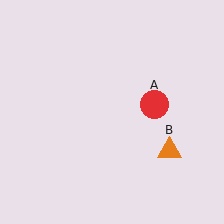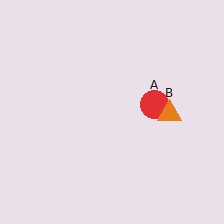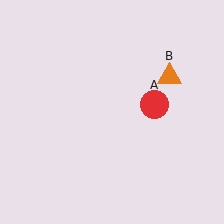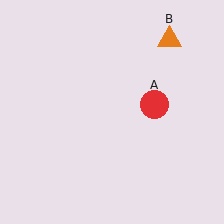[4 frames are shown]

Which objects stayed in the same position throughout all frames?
Red circle (object A) remained stationary.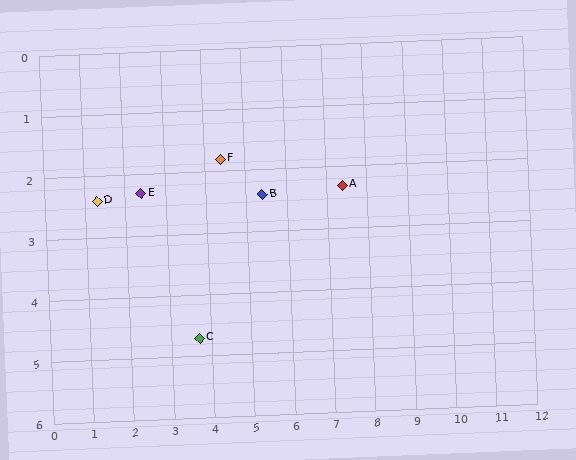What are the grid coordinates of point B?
Point B is at approximately (5.4, 2.4).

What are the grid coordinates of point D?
Point D is at approximately (1.3, 2.4).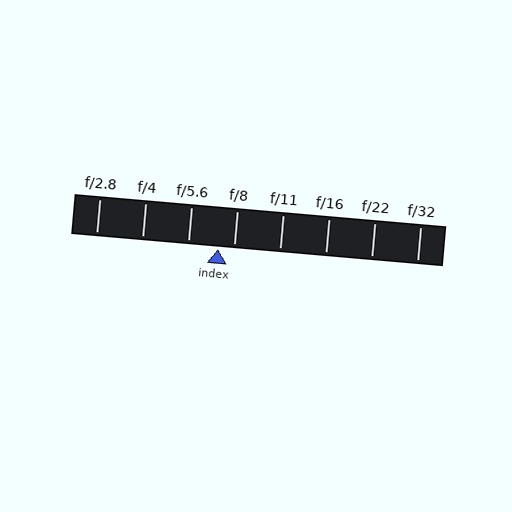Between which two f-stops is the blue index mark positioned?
The index mark is between f/5.6 and f/8.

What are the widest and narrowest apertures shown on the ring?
The widest aperture shown is f/2.8 and the narrowest is f/32.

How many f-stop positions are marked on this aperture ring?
There are 8 f-stop positions marked.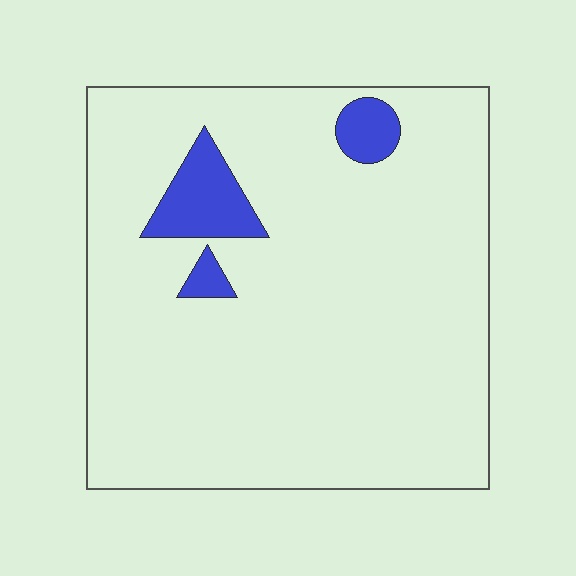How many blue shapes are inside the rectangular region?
3.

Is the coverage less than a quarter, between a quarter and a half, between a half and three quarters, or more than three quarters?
Less than a quarter.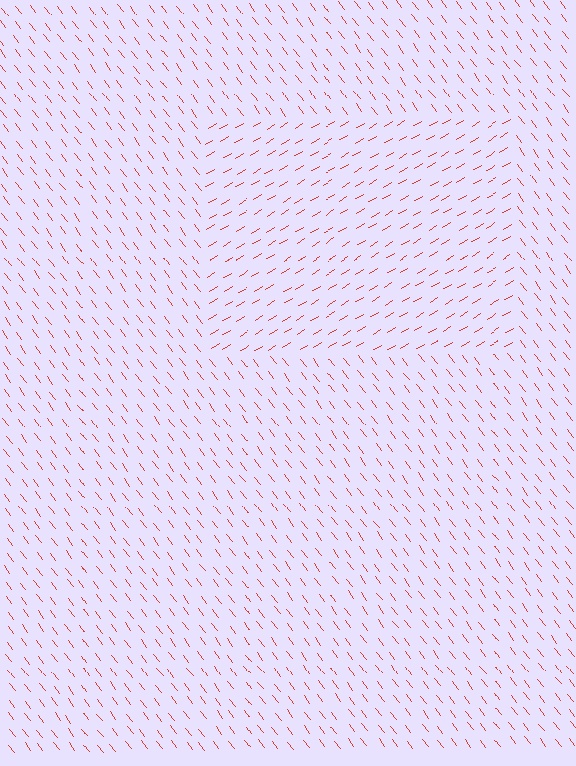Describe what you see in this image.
The image is filled with small red line segments. A rectangle region in the image has lines oriented differently from the surrounding lines, creating a visible texture boundary.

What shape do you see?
I see a rectangle.